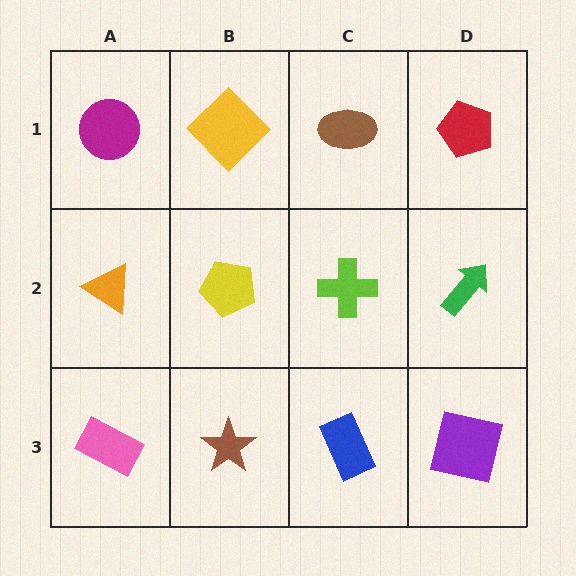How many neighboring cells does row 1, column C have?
3.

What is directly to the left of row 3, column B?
A pink rectangle.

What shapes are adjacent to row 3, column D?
A green arrow (row 2, column D), a blue rectangle (row 3, column C).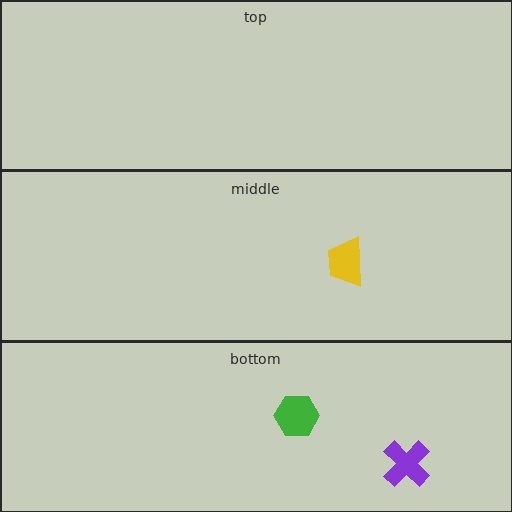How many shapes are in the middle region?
1.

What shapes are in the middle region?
The yellow trapezoid.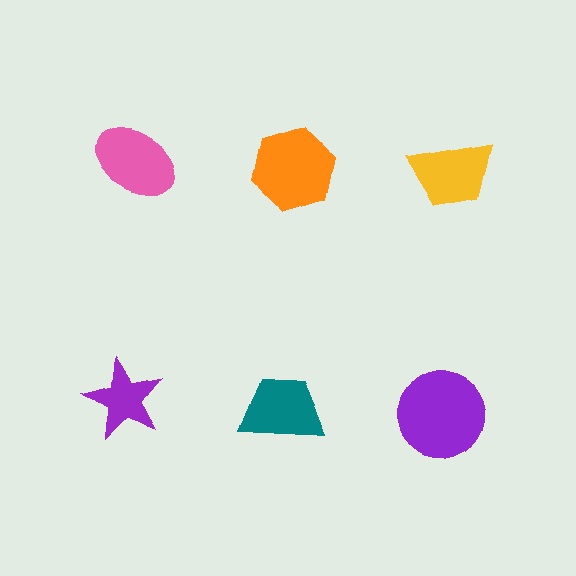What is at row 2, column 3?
A purple circle.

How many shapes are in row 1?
3 shapes.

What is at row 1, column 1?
A pink ellipse.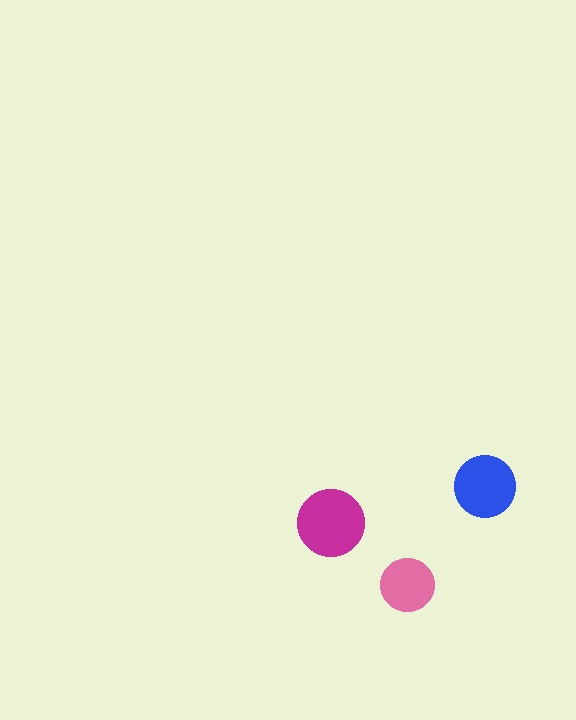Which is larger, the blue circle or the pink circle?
The blue one.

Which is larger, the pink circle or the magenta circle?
The magenta one.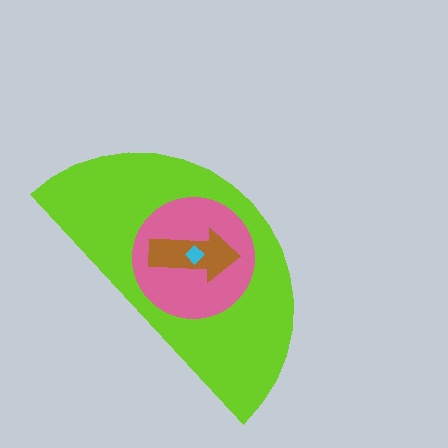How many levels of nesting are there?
4.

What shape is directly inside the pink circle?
The brown arrow.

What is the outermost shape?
The lime semicircle.